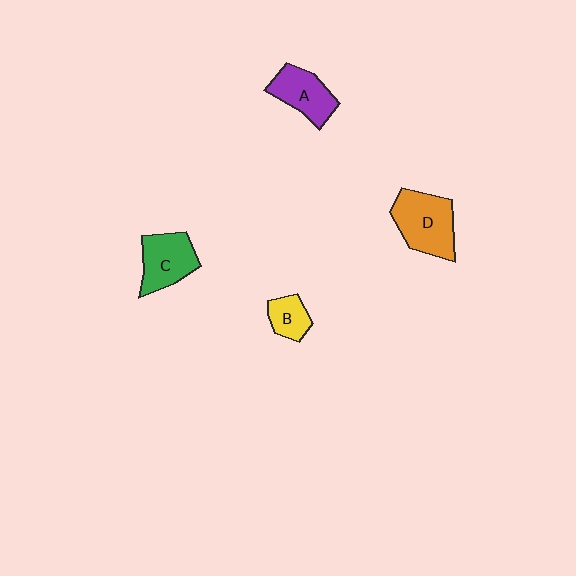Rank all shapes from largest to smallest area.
From largest to smallest: D (orange), C (green), A (purple), B (yellow).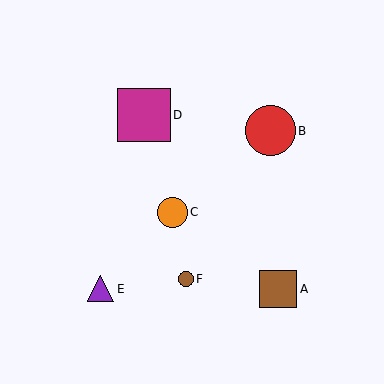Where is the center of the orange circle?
The center of the orange circle is at (173, 212).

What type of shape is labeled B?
Shape B is a red circle.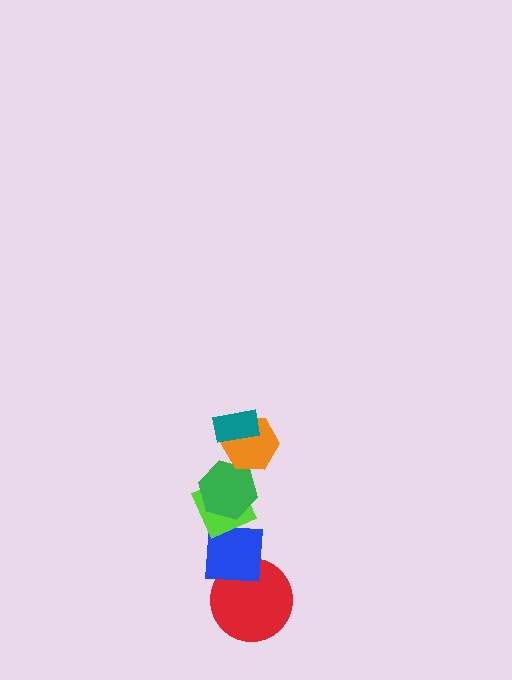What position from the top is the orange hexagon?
The orange hexagon is 2nd from the top.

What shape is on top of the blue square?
The lime diamond is on top of the blue square.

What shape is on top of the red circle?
The blue square is on top of the red circle.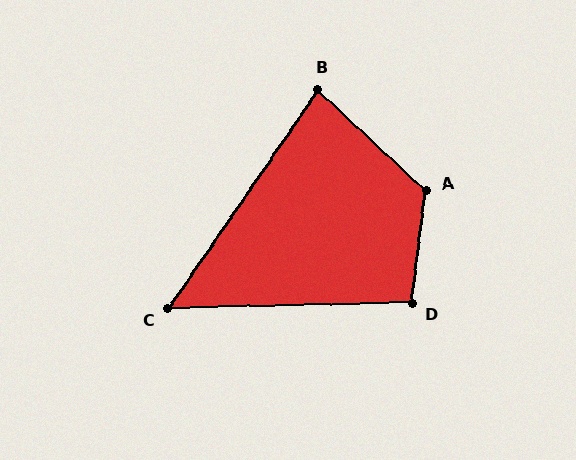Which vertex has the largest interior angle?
A, at approximately 126 degrees.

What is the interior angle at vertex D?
Approximately 99 degrees (obtuse).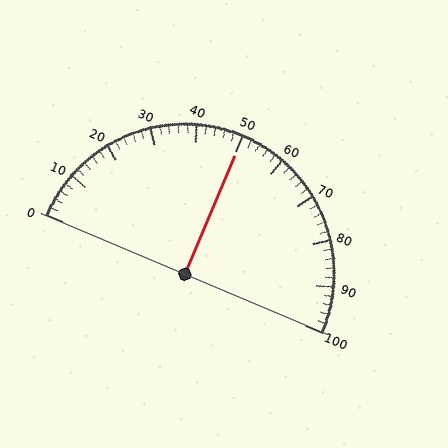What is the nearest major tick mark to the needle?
The nearest major tick mark is 50.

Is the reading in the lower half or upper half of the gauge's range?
The reading is in the upper half of the range (0 to 100).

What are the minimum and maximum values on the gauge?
The gauge ranges from 0 to 100.